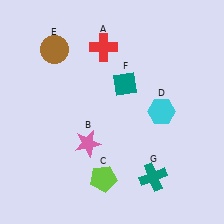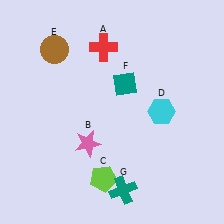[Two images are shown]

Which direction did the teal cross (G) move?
The teal cross (G) moved left.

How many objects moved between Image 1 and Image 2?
1 object moved between the two images.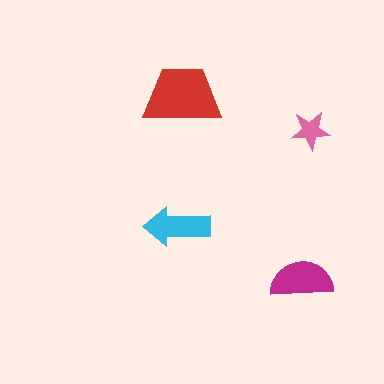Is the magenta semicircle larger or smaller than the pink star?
Larger.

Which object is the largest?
The red trapezoid.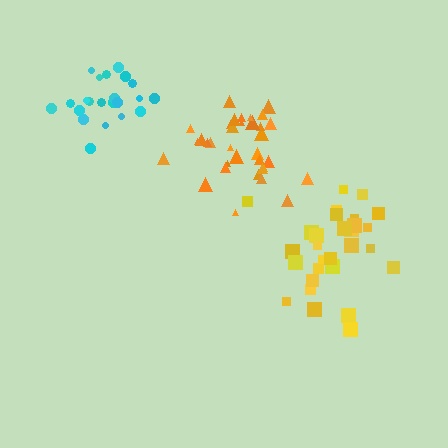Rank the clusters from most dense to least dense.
orange, cyan, yellow.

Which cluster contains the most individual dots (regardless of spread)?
Orange (34).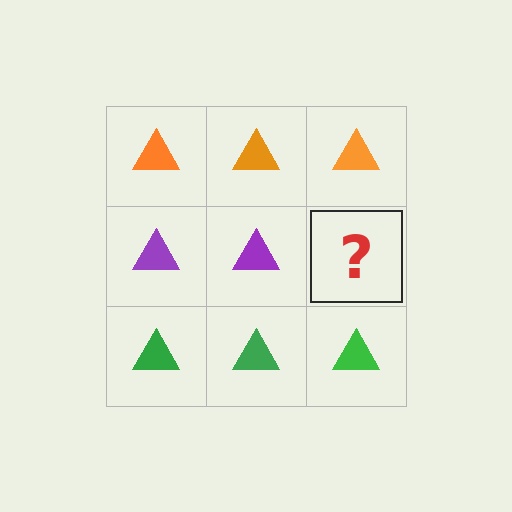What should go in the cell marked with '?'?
The missing cell should contain a purple triangle.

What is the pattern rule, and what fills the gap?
The rule is that each row has a consistent color. The gap should be filled with a purple triangle.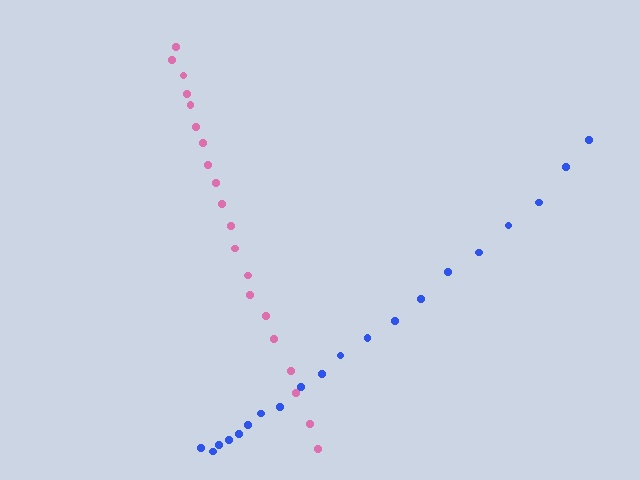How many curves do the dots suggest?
There are 2 distinct paths.